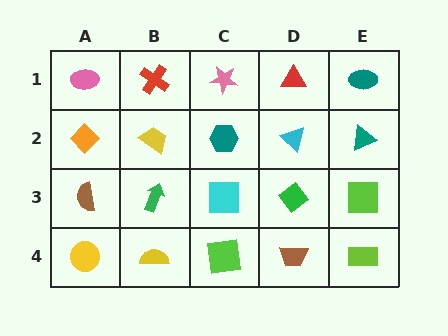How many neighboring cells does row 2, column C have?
4.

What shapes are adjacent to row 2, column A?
A pink ellipse (row 1, column A), a brown semicircle (row 3, column A), a yellow trapezoid (row 2, column B).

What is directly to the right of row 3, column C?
A green diamond.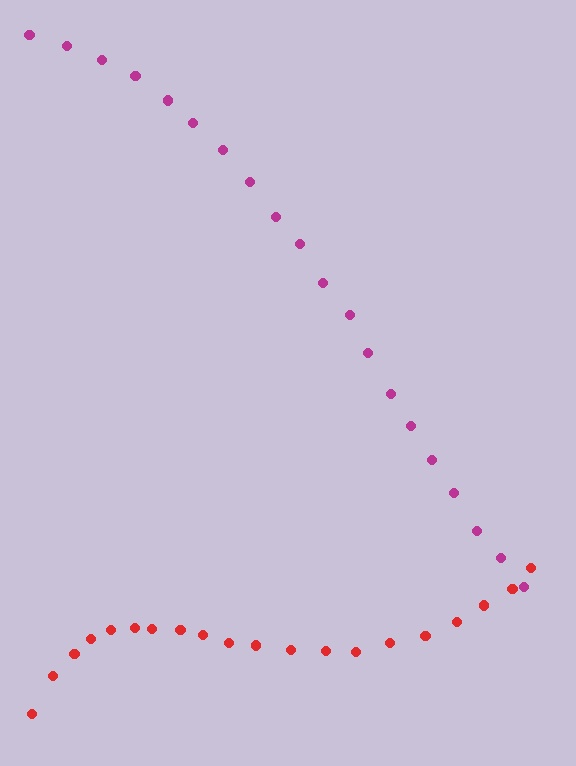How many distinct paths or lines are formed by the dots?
There are 2 distinct paths.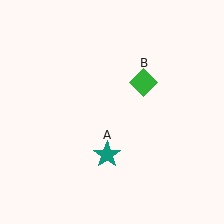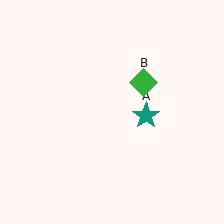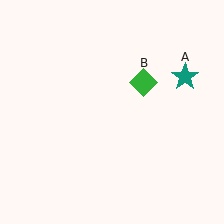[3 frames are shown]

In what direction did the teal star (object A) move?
The teal star (object A) moved up and to the right.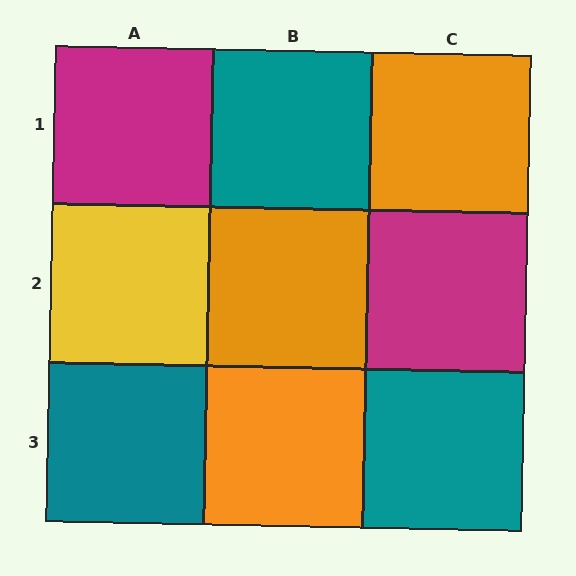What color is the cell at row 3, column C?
Teal.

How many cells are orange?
3 cells are orange.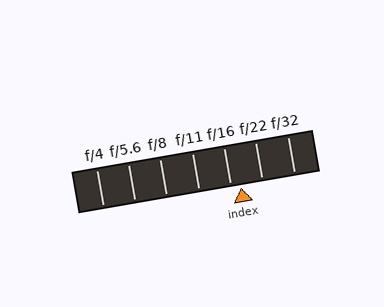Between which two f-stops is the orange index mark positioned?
The index mark is between f/16 and f/22.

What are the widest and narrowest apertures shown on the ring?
The widest aperture shown is f/4 and the narrowest is f/32.